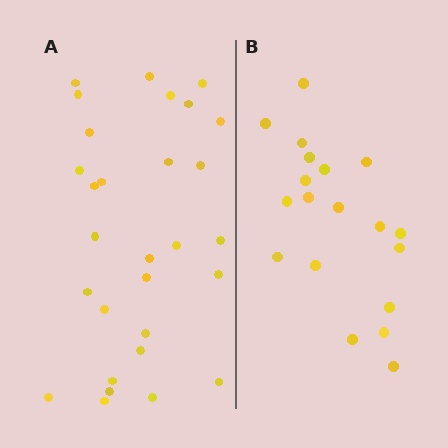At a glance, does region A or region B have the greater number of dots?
Region A (the left region) has more dots.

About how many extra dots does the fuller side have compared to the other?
Region A has roughly 10 or so more dots than region B.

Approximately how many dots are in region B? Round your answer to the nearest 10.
About 20 dots. (The exact count is 19, which rounds to 20.)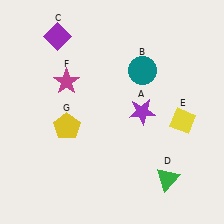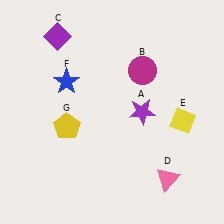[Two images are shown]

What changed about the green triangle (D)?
In Image 1, D is green. In Image 2, it changed to pink.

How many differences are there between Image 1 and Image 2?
There are 3 differences between the two images.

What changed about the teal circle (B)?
In Image 1, B is teal. In Image 2, it changed to magenta.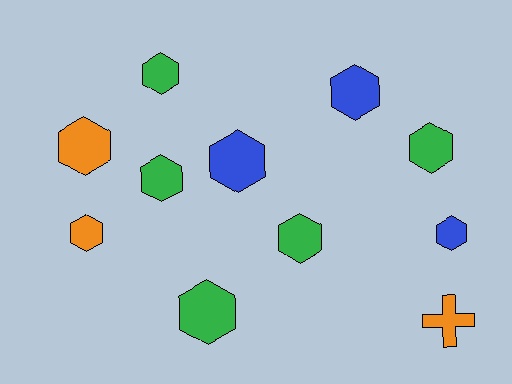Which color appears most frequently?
Green, with 5 objects.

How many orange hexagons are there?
There are 2 orange hexagons.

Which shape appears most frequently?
Hexagon, with 10 objects.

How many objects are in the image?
There are 11 objects.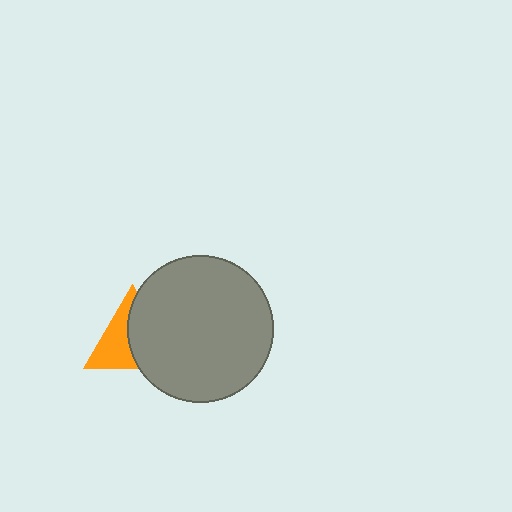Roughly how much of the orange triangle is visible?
About half of it is visible (roughly 47%).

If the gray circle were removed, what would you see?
You would see the complete orange triangle.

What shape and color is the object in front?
The object in front is a gray circle.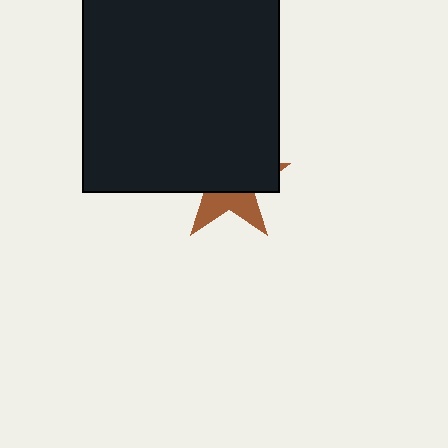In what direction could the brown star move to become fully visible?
The brown star could move down. That would shift it out from behind the black square entirely.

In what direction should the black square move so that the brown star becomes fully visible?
The black square should move up. That is the shortest direction to clear the overlap and leave the brown star fully visible.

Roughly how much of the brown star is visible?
A small part of it is visible (roughly 35%).